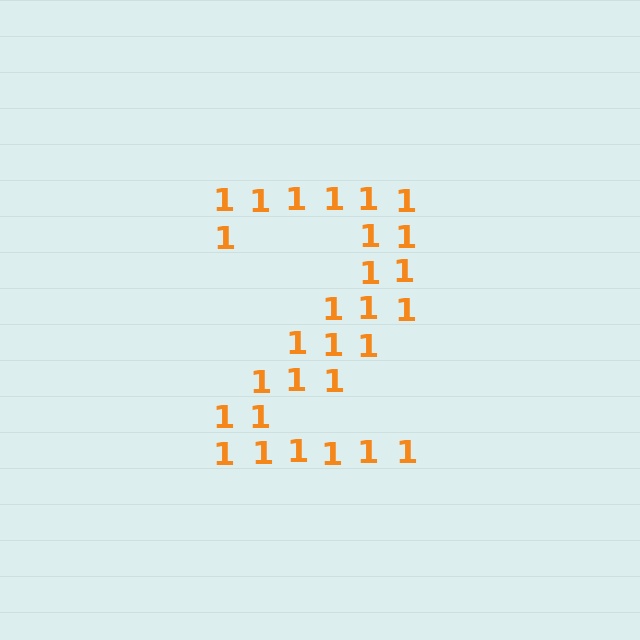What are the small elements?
The small elements are digit 1's.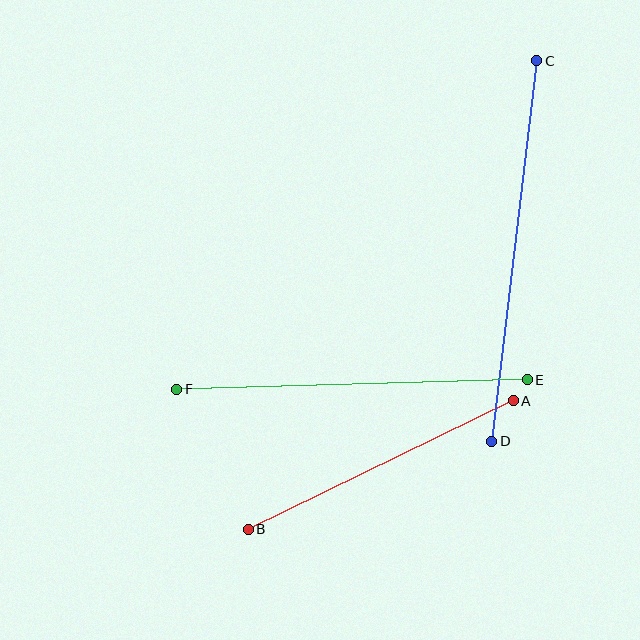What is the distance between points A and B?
The distance is approximately 295 pixels.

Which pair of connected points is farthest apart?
Points C and D are farthest apart.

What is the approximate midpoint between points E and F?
The midpoint is at approximately (352, 384) pixels.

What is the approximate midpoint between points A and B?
The midpoint is at approximately (381, 465) pixels.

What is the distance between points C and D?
The distance is approximately 383 pixels.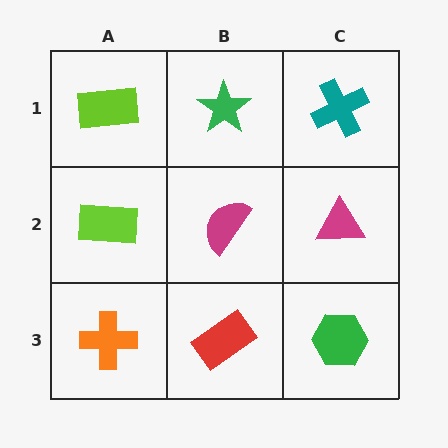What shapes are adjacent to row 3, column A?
A lime rectangle (row 2, column A), a red rectangle (row 3, column B).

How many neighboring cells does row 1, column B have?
3.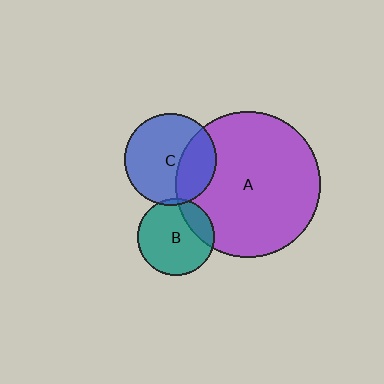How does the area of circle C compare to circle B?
Approximately 1.4 times.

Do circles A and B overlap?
Yes.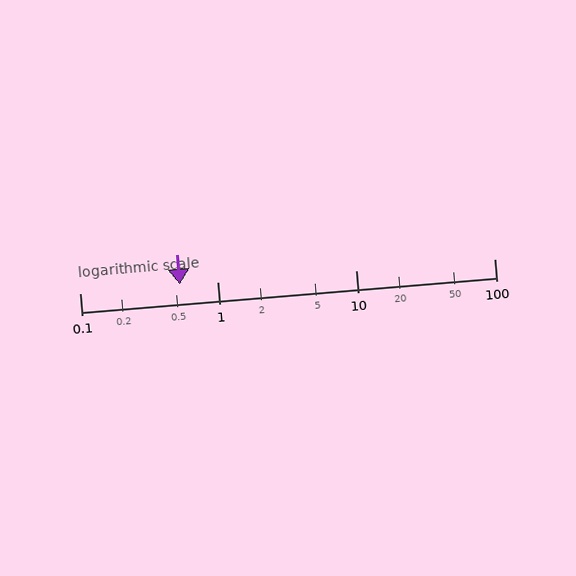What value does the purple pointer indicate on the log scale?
The pointer indicates approximately 0.53.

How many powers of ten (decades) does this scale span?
The scale spans 3 decades, from 0.1 to 100.